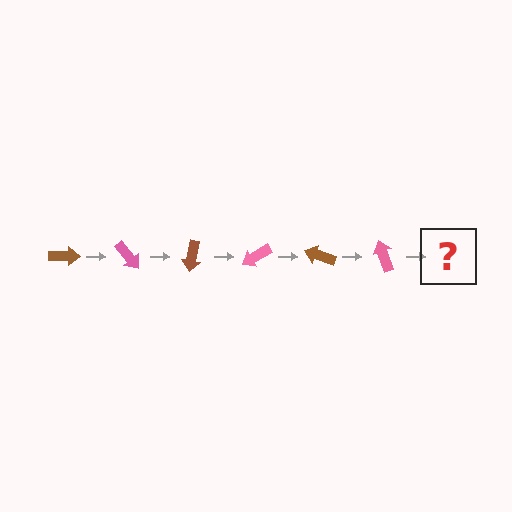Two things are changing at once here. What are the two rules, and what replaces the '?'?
The two rules are that it rotates 50 degrees each step and the color cycles through brown and pink. The '?' should be a brown arrow, rotated 300 degrees from the start.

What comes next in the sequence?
The next element should be a brown arrow, rotated 300 degrees from the start.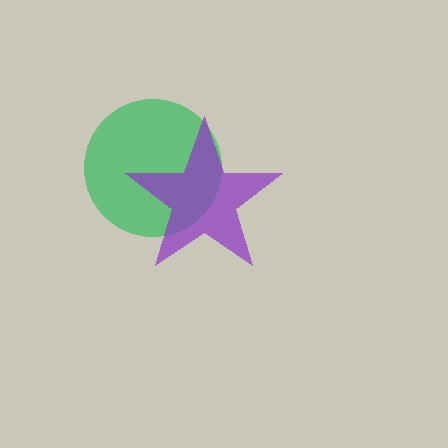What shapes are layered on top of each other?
The layered shapes are: a green circle, a purple star.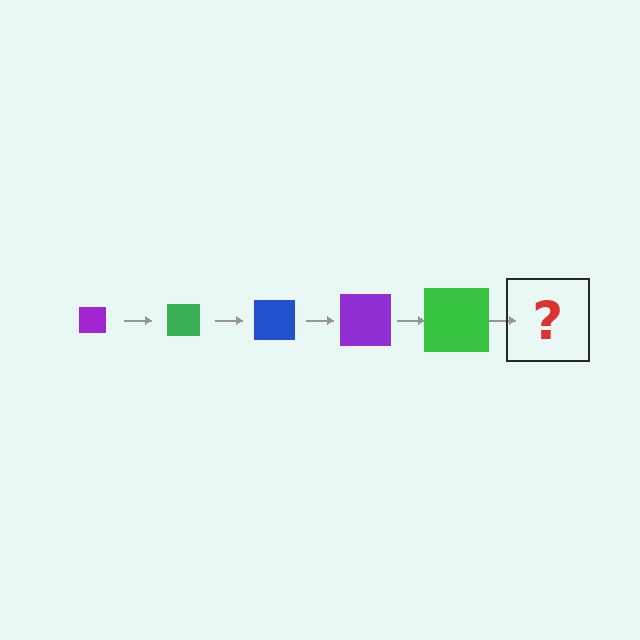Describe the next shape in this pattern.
It should be a blue square, larger than the previous one.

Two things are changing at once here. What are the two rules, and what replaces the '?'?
The two rules are that the square grows larger each step and the color cycles through purple, green, and blue. The '?' should be a blue square, larger than the previous one.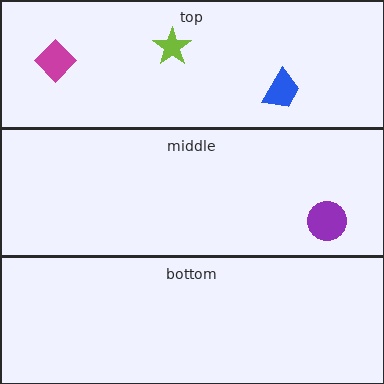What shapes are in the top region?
The blue trapezoid, the lime star, the magenta diamond.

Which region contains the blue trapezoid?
The top region.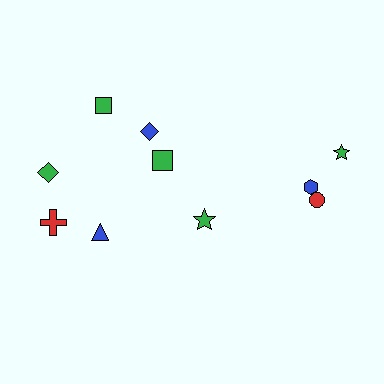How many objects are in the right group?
There are 4 objects.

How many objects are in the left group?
There are 6 objects.